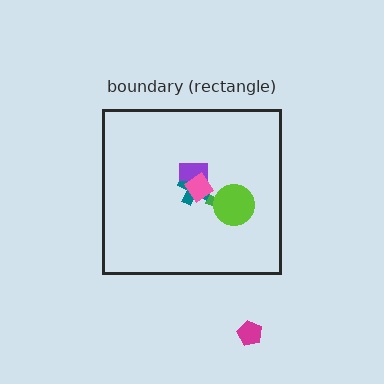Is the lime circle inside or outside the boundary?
Inside.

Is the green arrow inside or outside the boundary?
Inside.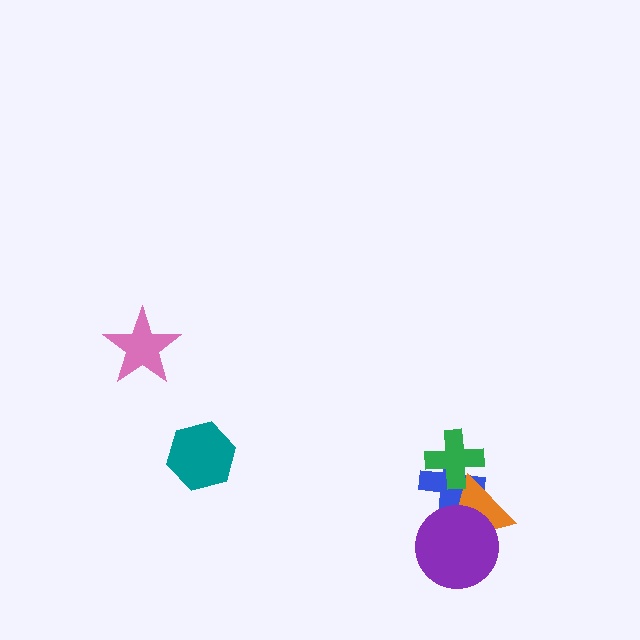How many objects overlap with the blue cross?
3 objects overlap with the blue cross.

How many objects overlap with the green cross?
2 objects overlap with the green cross.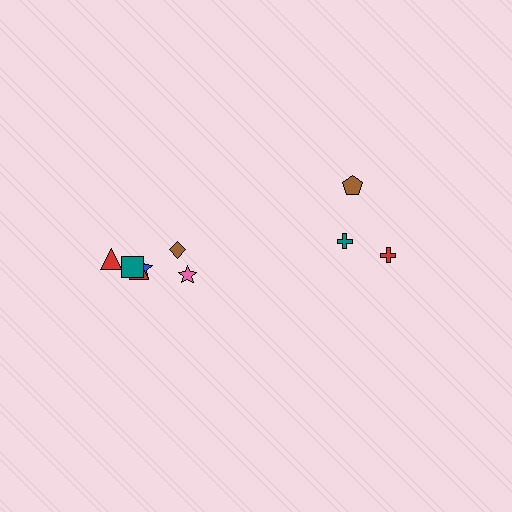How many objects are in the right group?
There are 3 objects.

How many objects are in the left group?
There are 6 objects.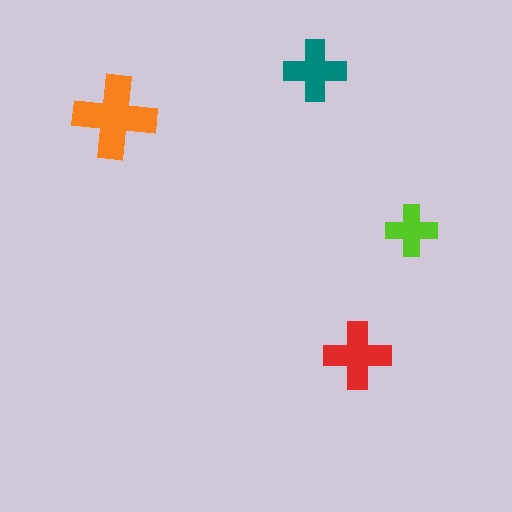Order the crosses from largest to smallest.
the orange one, the red one, the teal one, the lime one.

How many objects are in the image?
There are 4 objects in the image.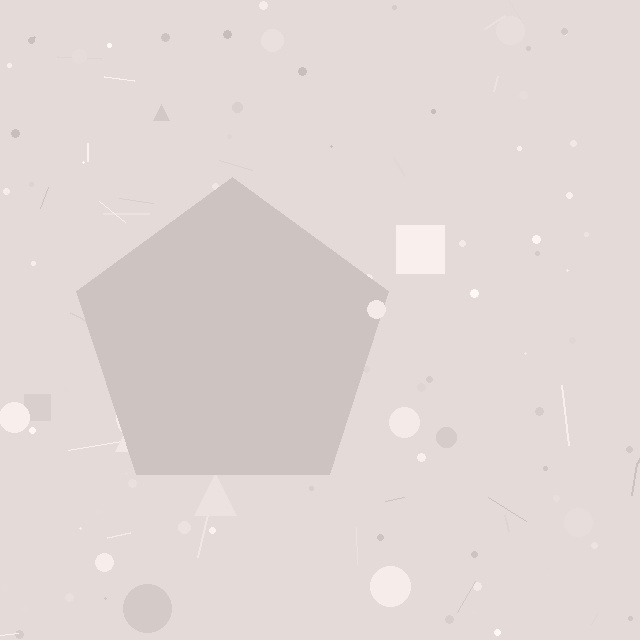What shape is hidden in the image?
A pentagon is hidden in the image.